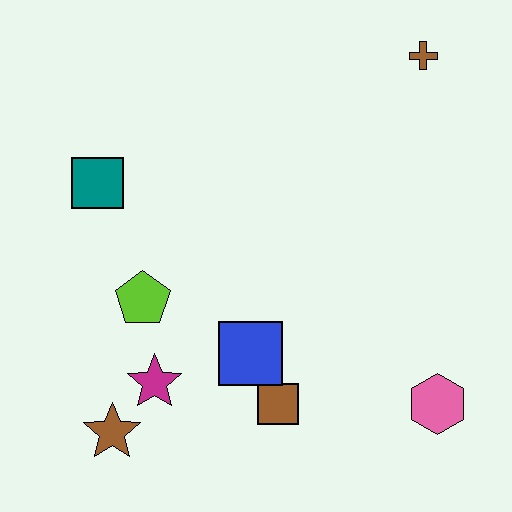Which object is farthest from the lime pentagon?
The brown cross is farthest from the lime pentagon.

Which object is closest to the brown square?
The blue square is closest to the brown square.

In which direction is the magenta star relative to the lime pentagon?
The magenta star is below the lime pentagon.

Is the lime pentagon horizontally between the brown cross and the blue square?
No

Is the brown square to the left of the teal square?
No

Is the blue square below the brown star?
No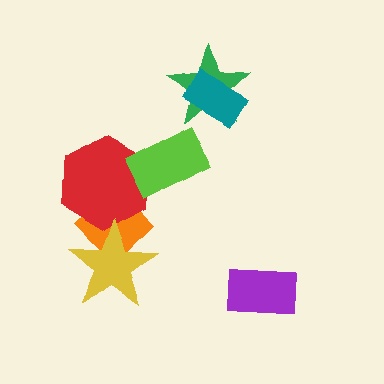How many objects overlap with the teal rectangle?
1 object overlaps with the teal rectangle.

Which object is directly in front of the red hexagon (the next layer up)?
The lime rectangle is directly in front of the red hexagon.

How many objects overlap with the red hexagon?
3 objects overlap with the red hexagon.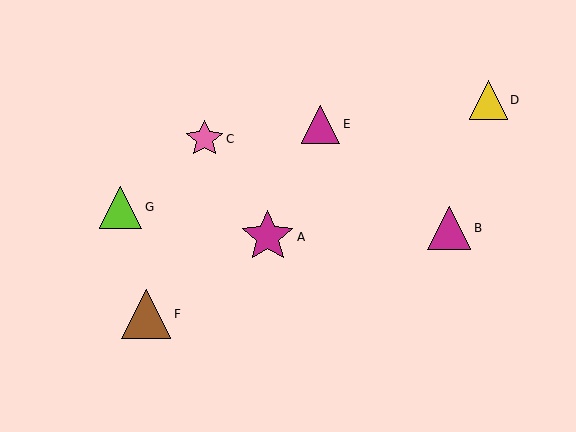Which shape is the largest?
The magenta star (labeled A) is the largest.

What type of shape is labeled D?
Shape D is a yellow triangle.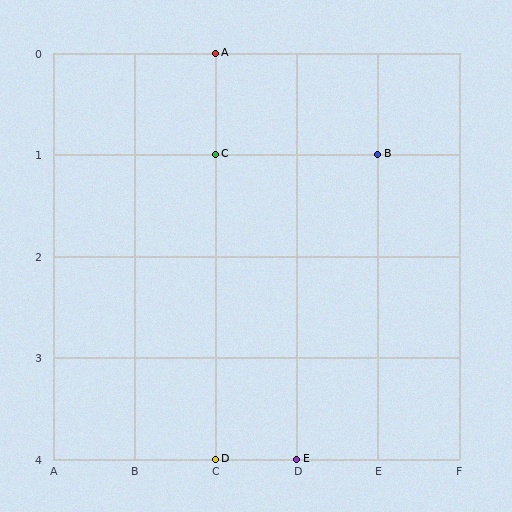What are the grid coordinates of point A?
Point A is at grid coordinates (C, 0).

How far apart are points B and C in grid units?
Points B and C are 2 columns apart.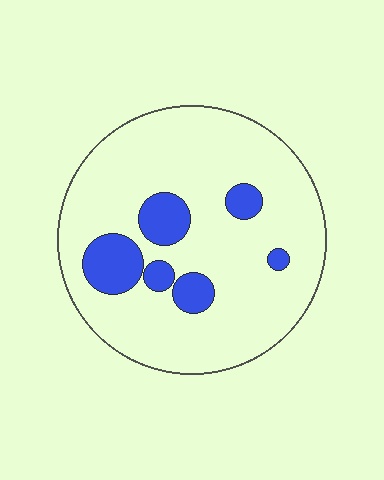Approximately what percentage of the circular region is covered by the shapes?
Approximately 15%.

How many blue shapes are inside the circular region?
6.